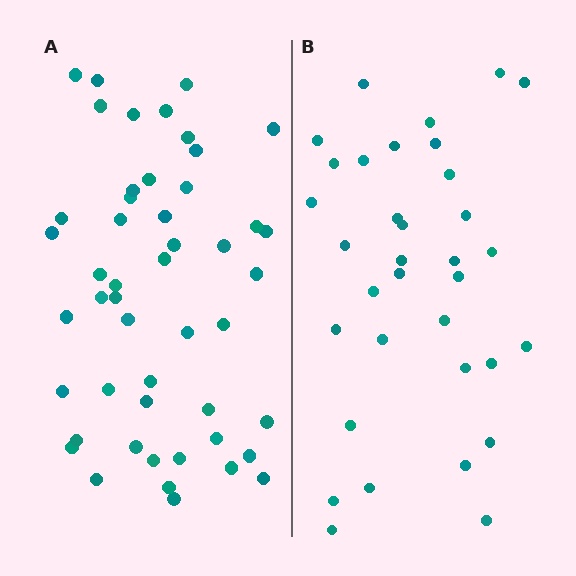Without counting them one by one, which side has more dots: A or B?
Region A (the left region) has more dots.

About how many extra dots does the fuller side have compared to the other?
Region A has approximately 15 more dots than region B.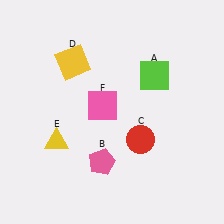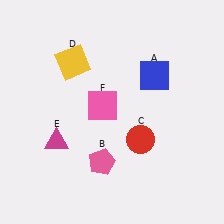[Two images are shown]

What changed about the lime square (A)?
In Image 1, A is lime. In Image 2, it changed to blue.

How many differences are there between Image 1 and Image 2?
There are 2 differences between the two images.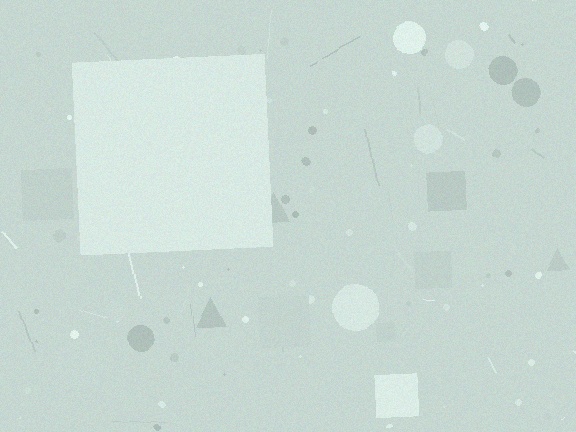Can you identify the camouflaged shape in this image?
The camouflaged shape is a square.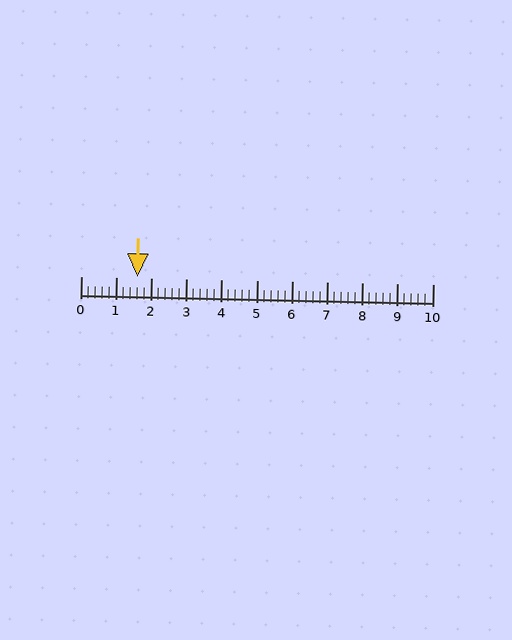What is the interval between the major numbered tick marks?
The major tick marks are spaced 1 units apart.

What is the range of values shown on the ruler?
The ruler shows values from 0 to 10.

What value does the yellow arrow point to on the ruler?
The yellow arrow points to approximately 1.6.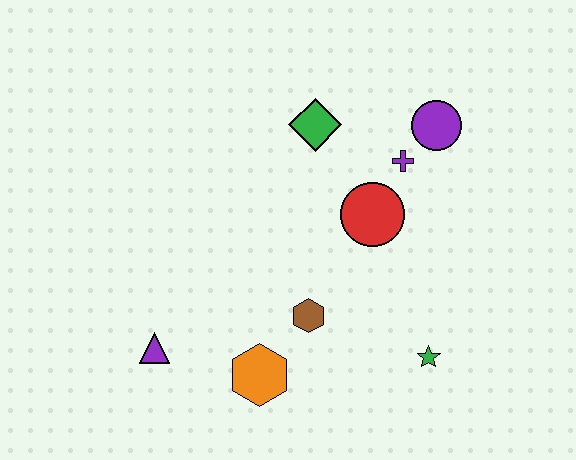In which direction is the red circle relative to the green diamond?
The red circle is below the green diamond.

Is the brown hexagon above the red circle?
No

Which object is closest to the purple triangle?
The orange hexagon is closest to the purple triangle.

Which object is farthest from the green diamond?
The purple triangle is farthest from the green diamond.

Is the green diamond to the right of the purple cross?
No